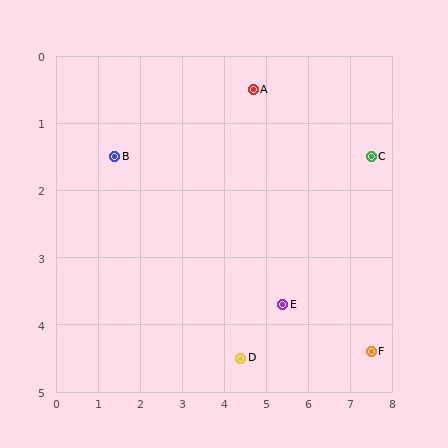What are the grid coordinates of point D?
Point D is at approximately (4.4, 4.5).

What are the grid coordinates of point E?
Point E is at approximately (5.4, 3.7).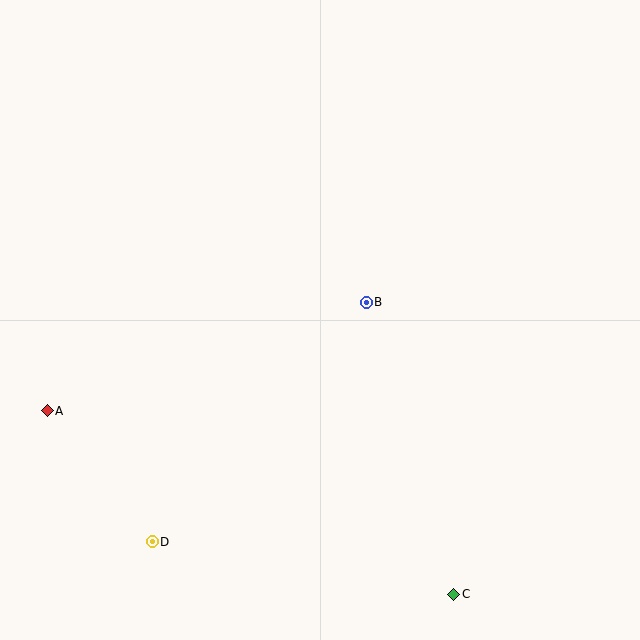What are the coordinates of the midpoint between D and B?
The midpoint between D and B is at (259, 422).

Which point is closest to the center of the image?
Point B at (366, 302) is closest to the center.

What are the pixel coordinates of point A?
Point A is at (47, 411).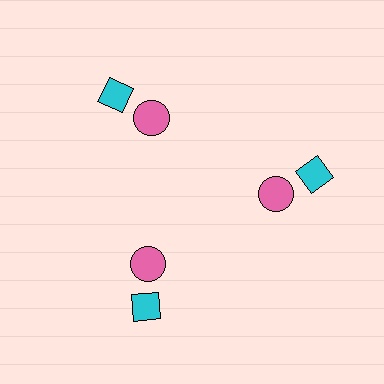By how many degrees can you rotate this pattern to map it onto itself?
The pattern maps onto itself every 120 degrees of rotation.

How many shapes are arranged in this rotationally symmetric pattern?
There are 6 shapes, arranged in 3 groups of 2.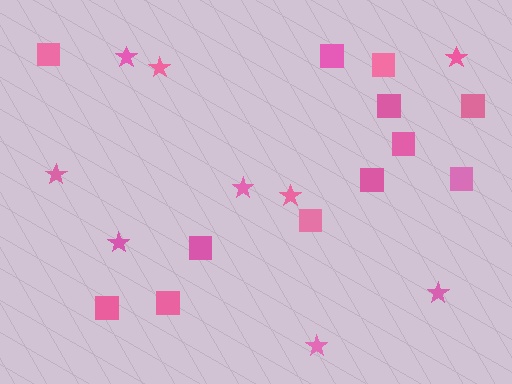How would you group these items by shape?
There are 2 groups: one group of stars (9) and one group of squares (12).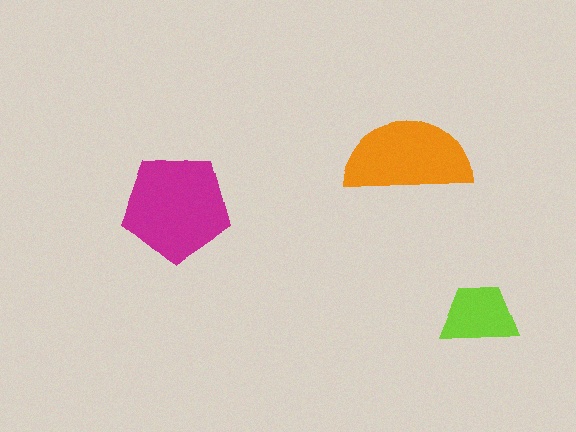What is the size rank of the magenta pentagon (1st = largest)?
1st.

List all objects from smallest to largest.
The lime trapezoid, the orange semicircle, the magenta pentagon.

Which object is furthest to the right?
The lime trapezoid is rightmost.